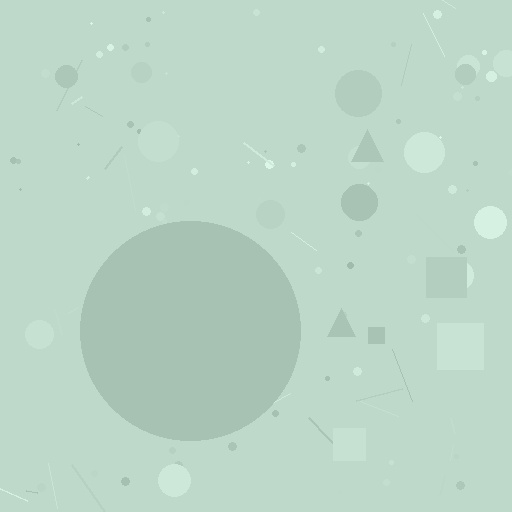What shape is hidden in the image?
A circle is hidden in the image.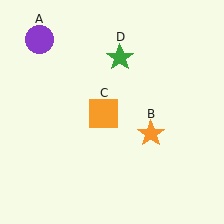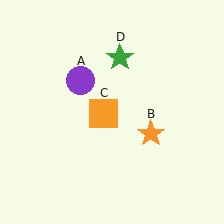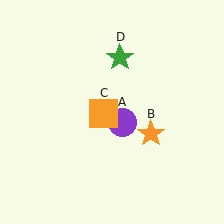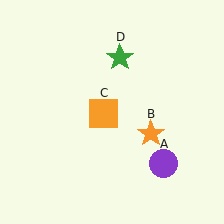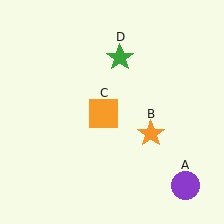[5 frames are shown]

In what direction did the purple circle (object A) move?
The purple circle (object A) moved down and to the right.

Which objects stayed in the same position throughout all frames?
Orange star (object B) and orange square (object C) and green star (object D) remained stationary.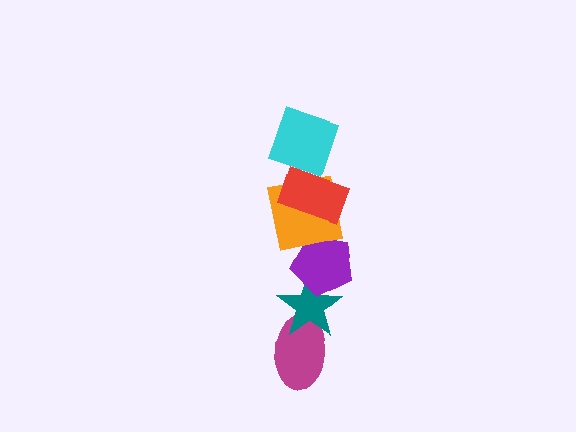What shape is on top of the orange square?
The red rectangle is on top of the orange square.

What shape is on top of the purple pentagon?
The orange square is on top of the purple pentagon.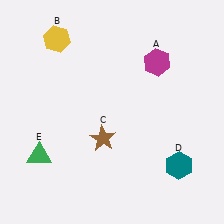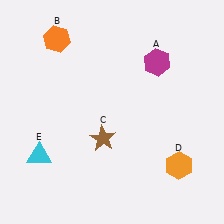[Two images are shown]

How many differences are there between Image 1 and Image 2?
There are 3 differences between the two images.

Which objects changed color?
B changed from yellow to orange. D changed from teal to orange. E changed from green to cyan.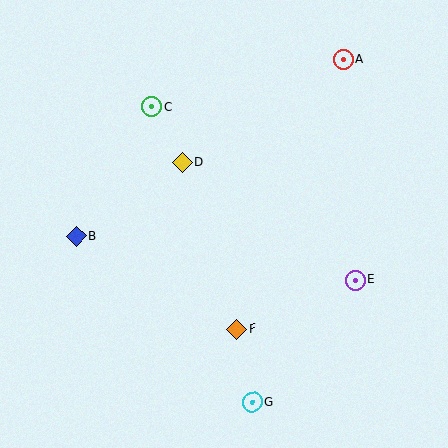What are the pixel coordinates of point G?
Point G is at (252, 402).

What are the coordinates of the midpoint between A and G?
The midpoint between A and G is at (298, 231).